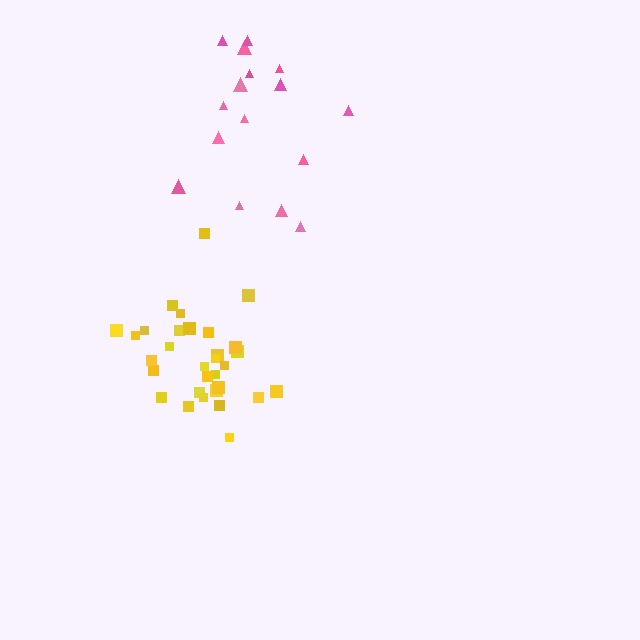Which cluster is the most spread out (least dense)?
Pink.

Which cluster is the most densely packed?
Yellow.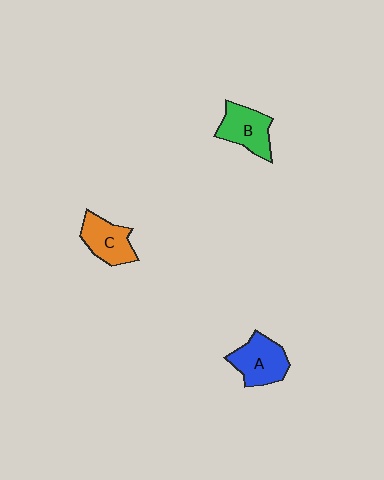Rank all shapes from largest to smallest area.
From largest to smallest: A (blue), B (green), C (orange).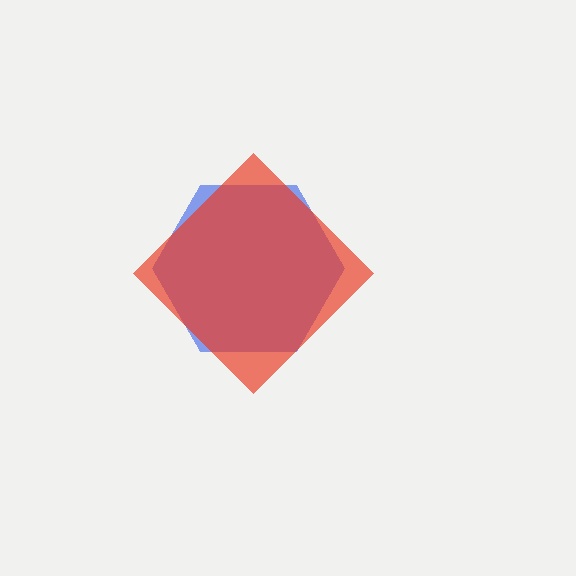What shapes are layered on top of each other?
The layered shapes are: a blue hexagon, a red diamond.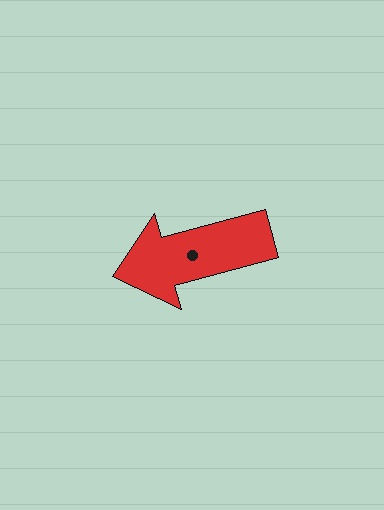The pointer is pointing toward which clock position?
Roughly 8 o'clock.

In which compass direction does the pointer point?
West.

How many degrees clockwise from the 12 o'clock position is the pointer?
Approximately 255 degrees.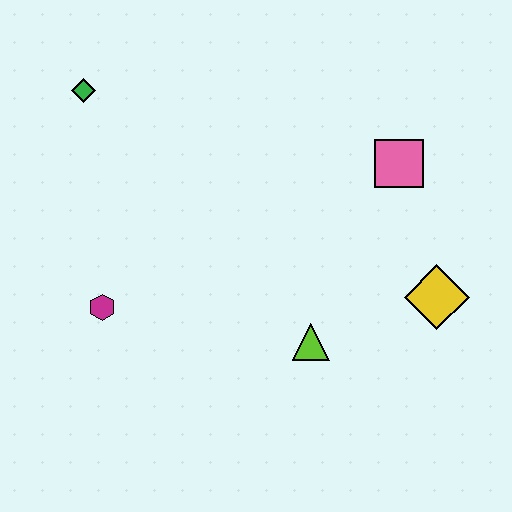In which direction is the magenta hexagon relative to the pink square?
The magenta hexagon is to the left of the pink square.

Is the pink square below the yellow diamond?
No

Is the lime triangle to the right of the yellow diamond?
No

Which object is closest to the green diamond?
The magenta hexagon is closest to the green diamond.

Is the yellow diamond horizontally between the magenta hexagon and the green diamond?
No